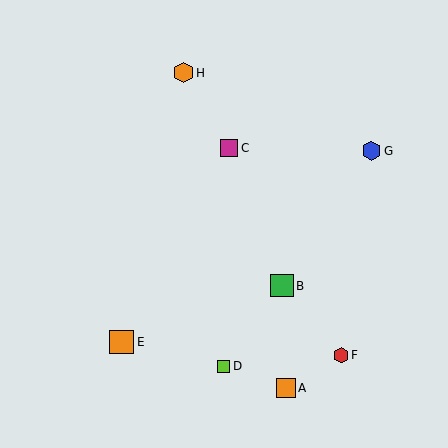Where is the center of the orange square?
The center of the orange square is at (122, 342).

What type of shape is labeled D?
Shape D is a lime square.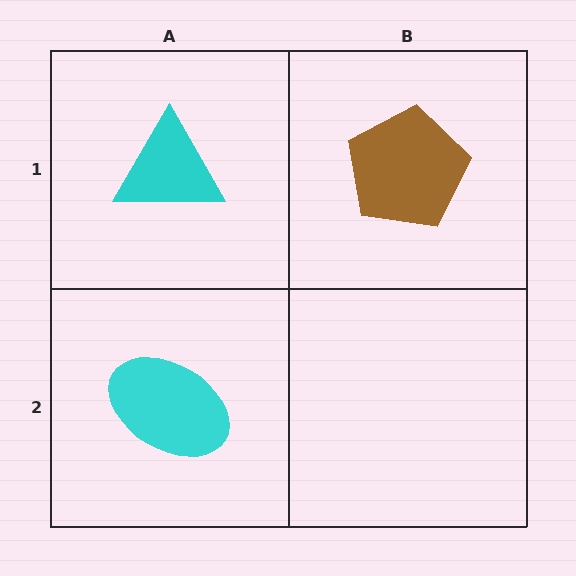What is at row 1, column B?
A brown pentagon.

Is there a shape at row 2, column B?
No, that cell is empty.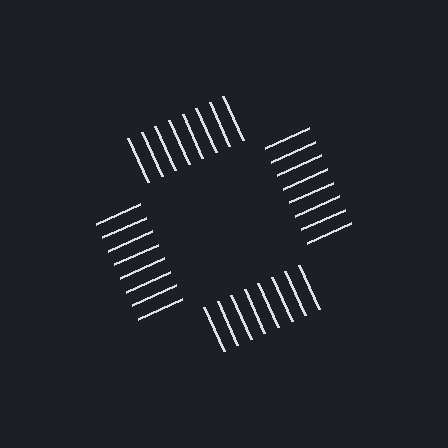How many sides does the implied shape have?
4 sides — the line-ends trace a square.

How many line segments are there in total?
32 — 8 along each of the 4 edges.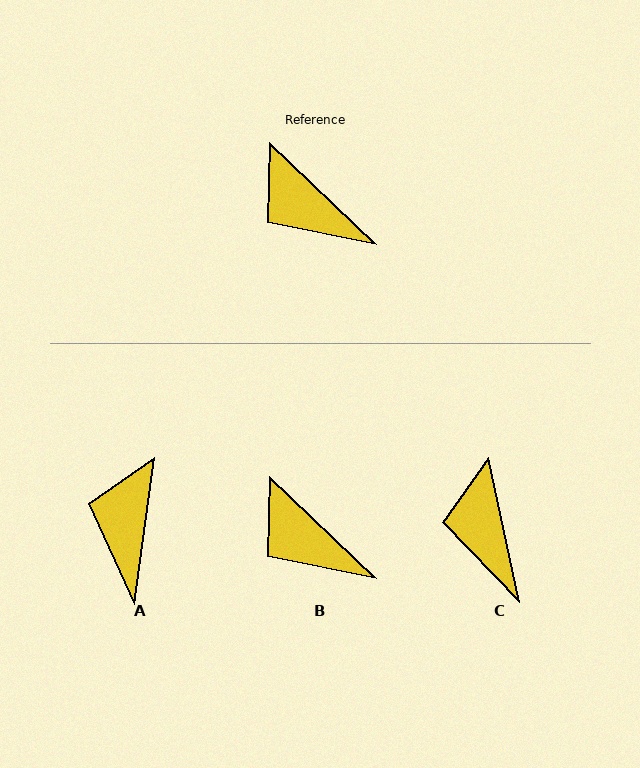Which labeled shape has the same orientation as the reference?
B.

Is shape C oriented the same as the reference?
No, it is off by about 34 degrees.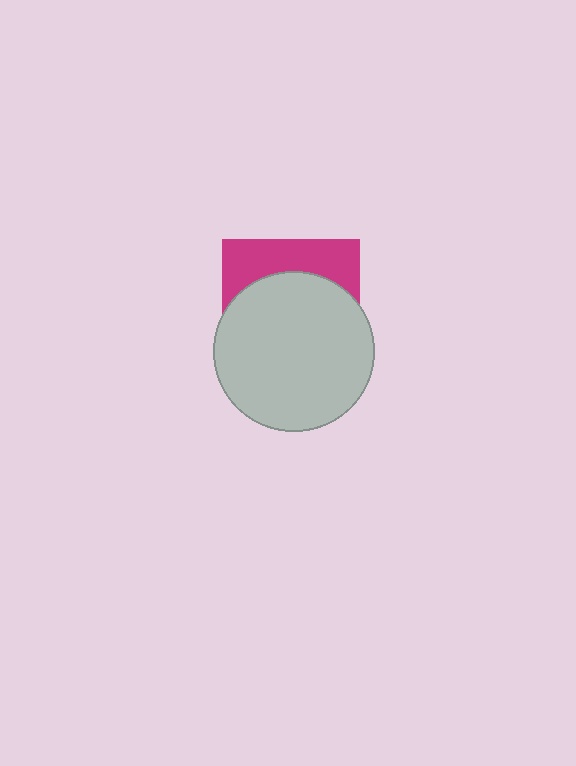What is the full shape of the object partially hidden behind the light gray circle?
The partially hidden object is a magenta square.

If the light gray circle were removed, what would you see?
You would see the complete magenta square.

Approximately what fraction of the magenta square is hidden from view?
Roughly 68% of the magenta square is hidden behind the light gray circle.